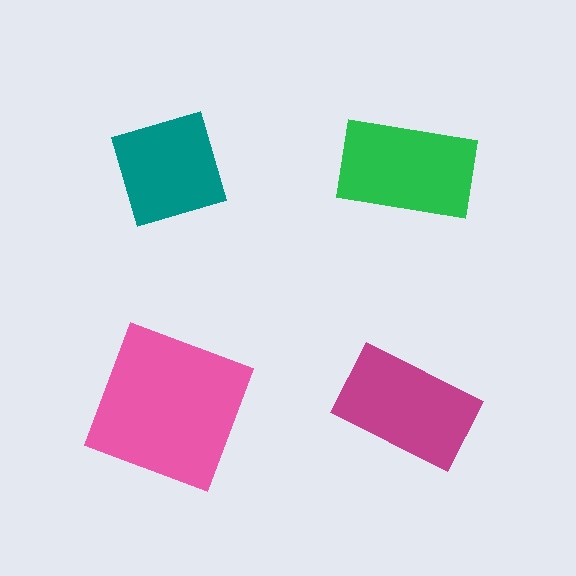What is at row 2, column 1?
A pink square.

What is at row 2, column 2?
A magenta rectangle.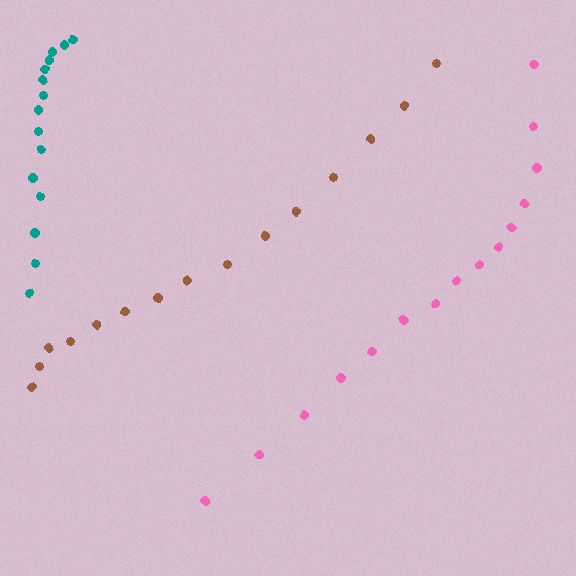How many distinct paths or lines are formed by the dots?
There are 3 distinct paths.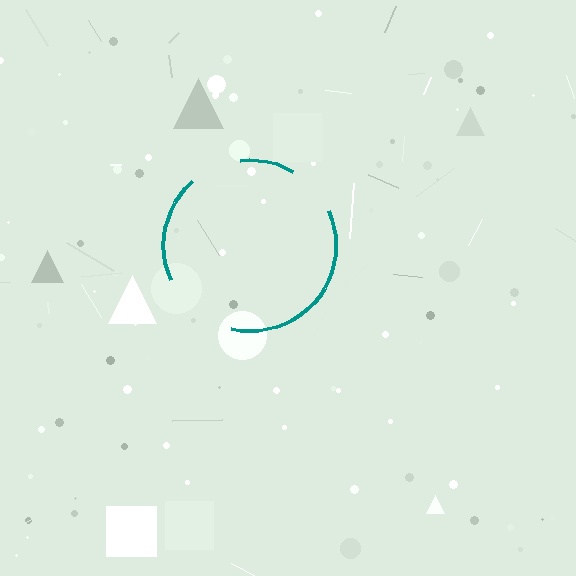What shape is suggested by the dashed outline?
The dashed outline suggests a circle.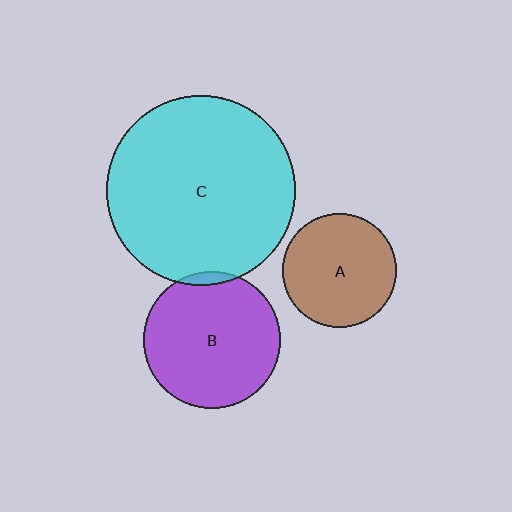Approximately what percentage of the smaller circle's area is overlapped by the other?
Approximately 5%.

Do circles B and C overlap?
Yes.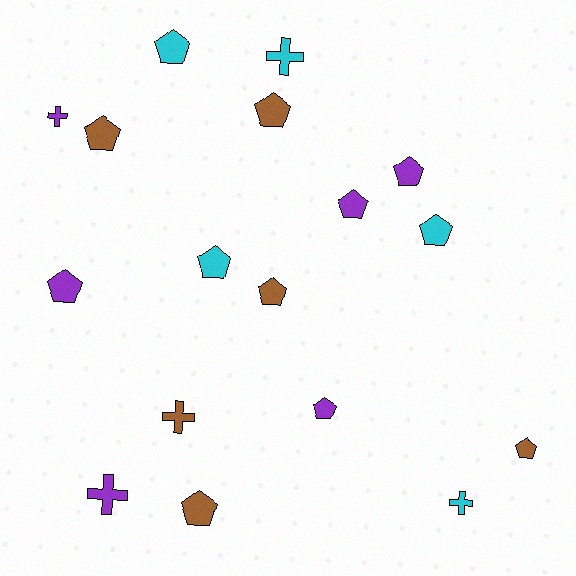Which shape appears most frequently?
Pentagon, with 12 objects.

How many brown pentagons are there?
There are 5 brown pentagons.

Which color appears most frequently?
Brown, with 6 objects.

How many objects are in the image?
There are 17 objects.